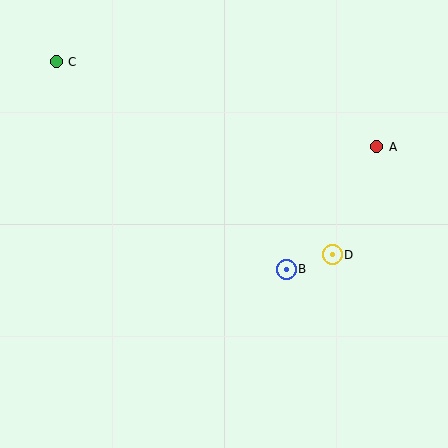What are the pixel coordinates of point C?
Point C is at (56, 62).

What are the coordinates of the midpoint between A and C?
The midpoint between A and C is at (216, 104).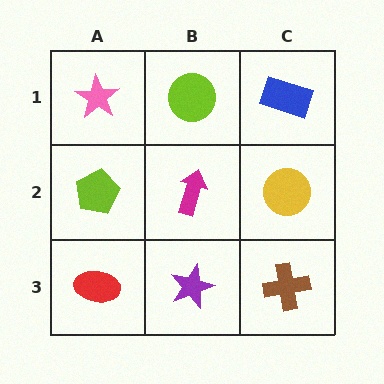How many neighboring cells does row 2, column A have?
3.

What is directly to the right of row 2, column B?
A yellow circle.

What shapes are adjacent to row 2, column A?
A pink star (row 1, column A), a red ellipse (row 3, column A), a magenta arrow (row 2, column B).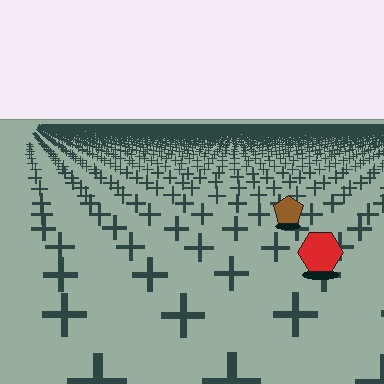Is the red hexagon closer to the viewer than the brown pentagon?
Yes. The red hexagon is closer — you can tell from the texture gradient: the ground texture is coarser near it.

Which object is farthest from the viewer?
The brown pentagon is farthest from the viewer. It appears smaller and the ground texture around it is denser.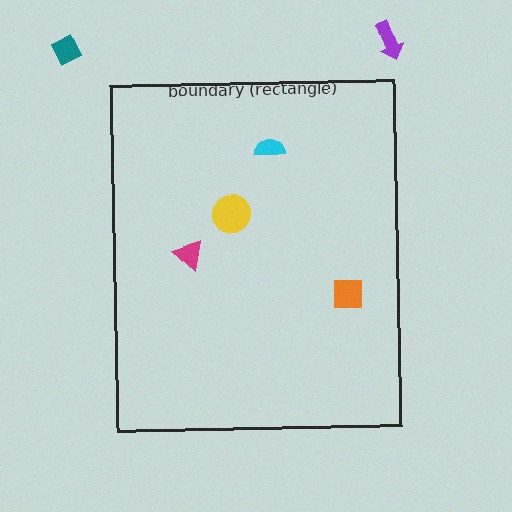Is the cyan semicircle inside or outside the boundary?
Inside.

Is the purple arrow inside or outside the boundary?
Outside.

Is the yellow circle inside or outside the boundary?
Inside.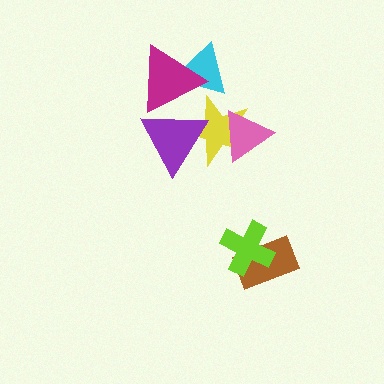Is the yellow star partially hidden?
Yes, it is partially covered by another shape.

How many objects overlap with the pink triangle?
1 object overlaps with the pink triangle.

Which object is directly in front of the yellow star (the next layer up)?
The purple triangle is directly in front of the yellow star.